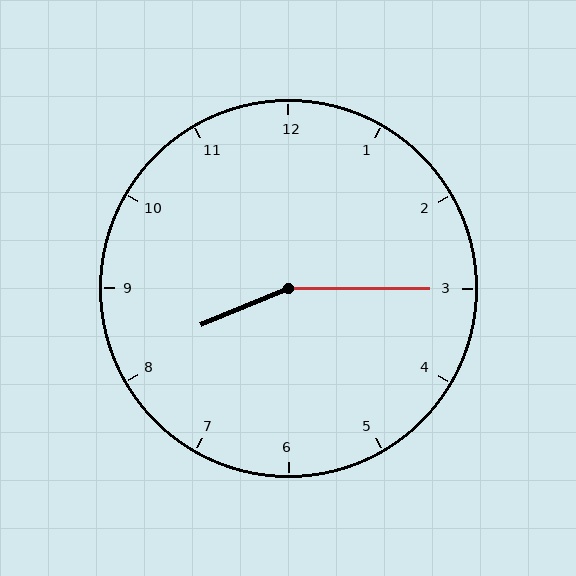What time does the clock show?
8:15.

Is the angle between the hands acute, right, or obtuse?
It is obtuse.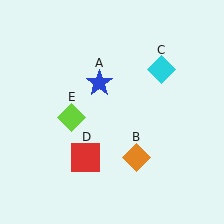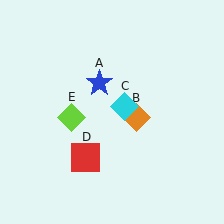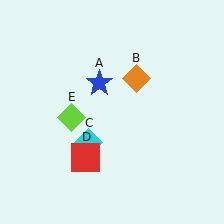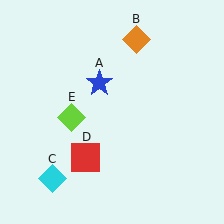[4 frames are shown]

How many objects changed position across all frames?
2 objects changed position: orange diamond (object B), cyan diamond (object C).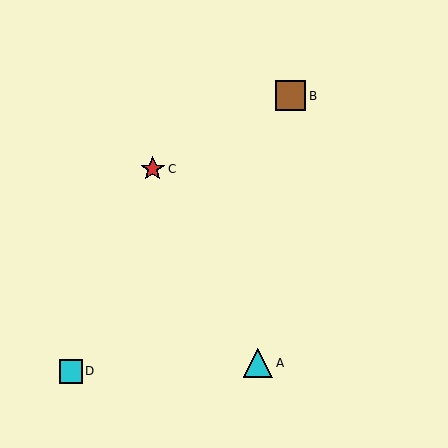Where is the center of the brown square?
The center of the brown square is at (291, 96).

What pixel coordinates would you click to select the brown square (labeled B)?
Click at (291, 96) to select the brown square B.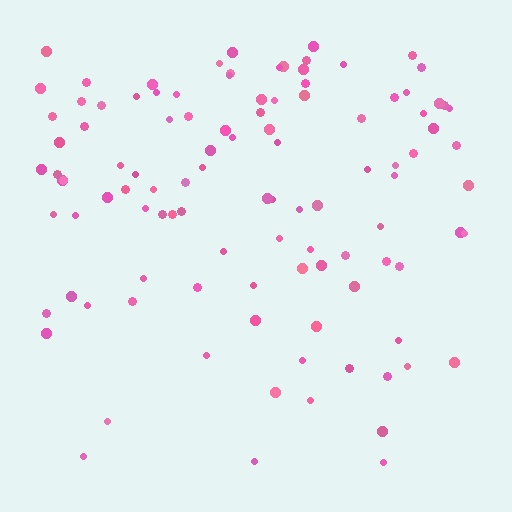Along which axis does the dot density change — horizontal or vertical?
Vertical.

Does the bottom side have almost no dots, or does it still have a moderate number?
Still a moderate number, just noticeably fewer than the top.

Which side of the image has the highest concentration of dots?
The top.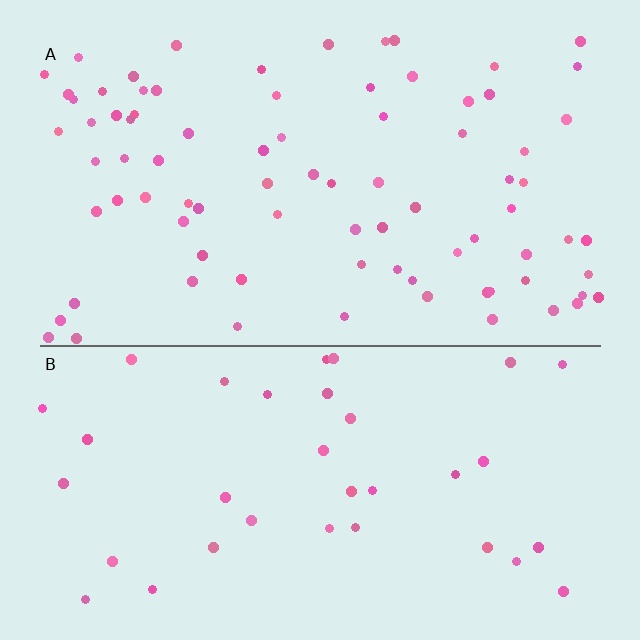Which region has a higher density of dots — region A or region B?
A (the top).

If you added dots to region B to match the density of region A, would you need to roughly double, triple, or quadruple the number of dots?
Approximately double.